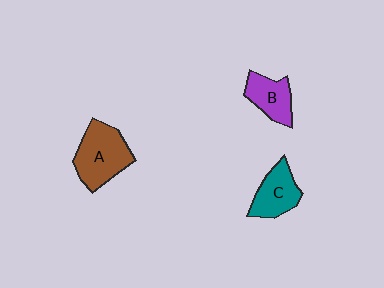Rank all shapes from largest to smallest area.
From largest to smallest: A (brown), C (teal), B (purple).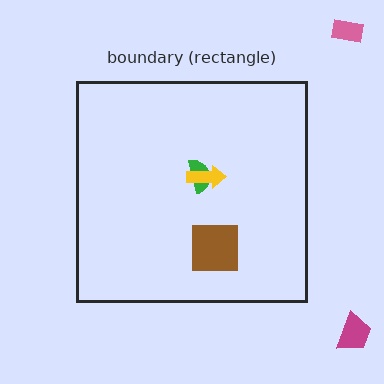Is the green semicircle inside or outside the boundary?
Inside.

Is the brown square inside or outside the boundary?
Inside.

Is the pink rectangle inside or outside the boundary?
Outside.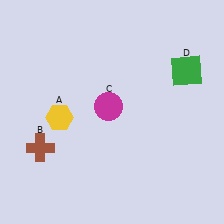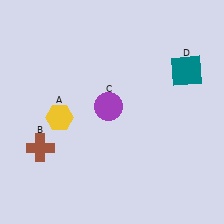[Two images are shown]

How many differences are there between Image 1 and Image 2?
There are 2 differences between the two images.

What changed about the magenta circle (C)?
In Image 1, C is magenta. In Image 2, it changed to purple.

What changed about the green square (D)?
In Image 1, D is green. In Image 2, it changed to teal.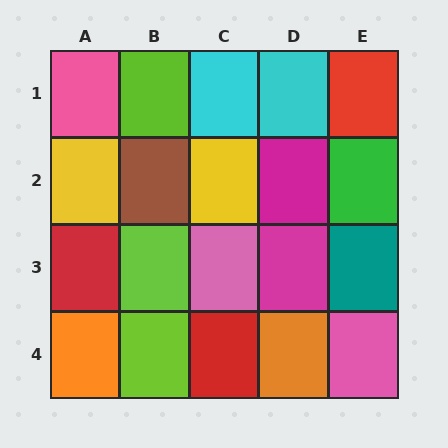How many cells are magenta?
2 cells are magenta.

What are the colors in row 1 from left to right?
Pink, lime, cyan, cyan, red.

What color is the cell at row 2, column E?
Green.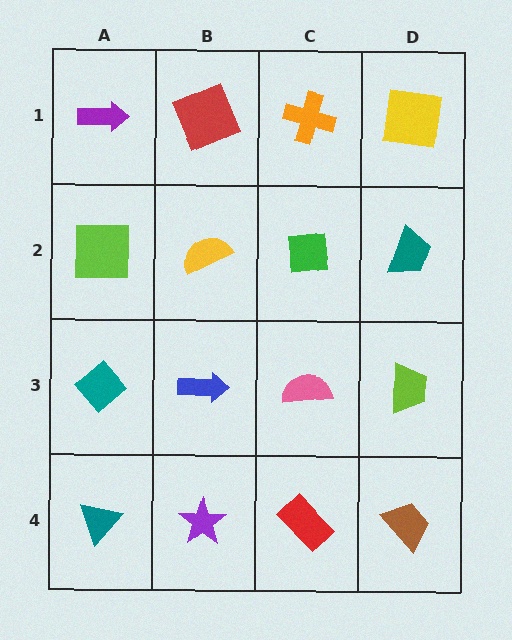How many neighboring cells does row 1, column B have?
3.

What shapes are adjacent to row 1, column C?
A green square (row 2, column C), a red square (row 1, column B), a yellow square (row 1, column D).